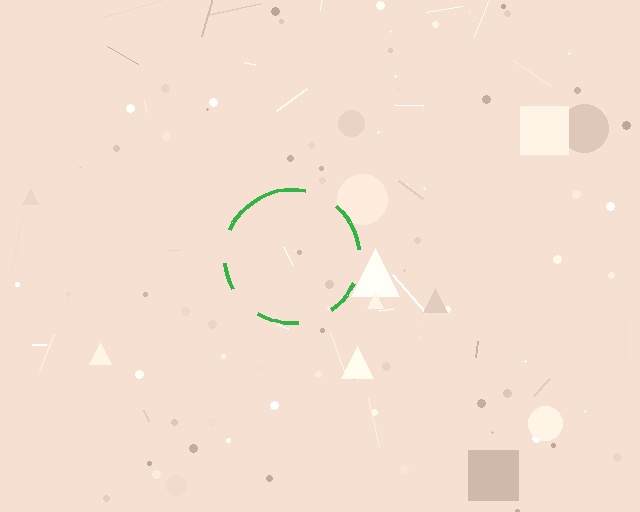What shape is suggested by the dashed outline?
The dashed outline suggests a circle.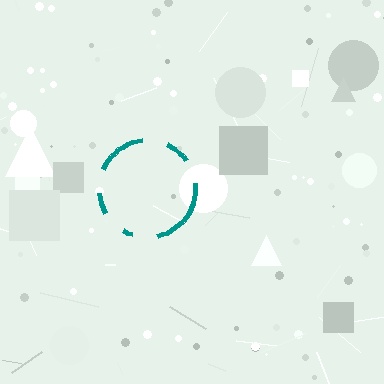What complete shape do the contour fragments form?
The contour fragments form a circle.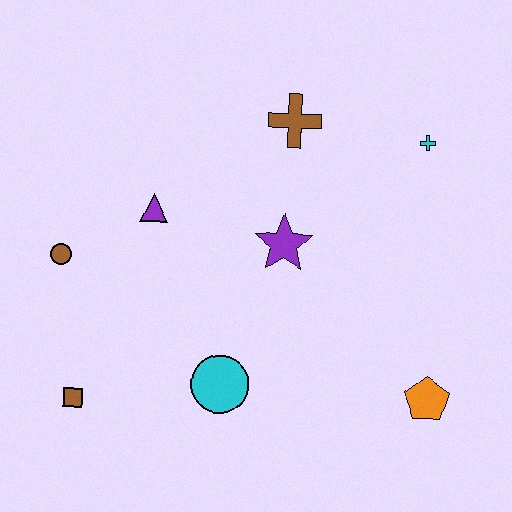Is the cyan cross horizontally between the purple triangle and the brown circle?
No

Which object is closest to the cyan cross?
The brown cross is closest to the cyan cross.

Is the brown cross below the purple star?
No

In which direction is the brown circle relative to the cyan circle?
The brown circle is to the left of the cyan circle.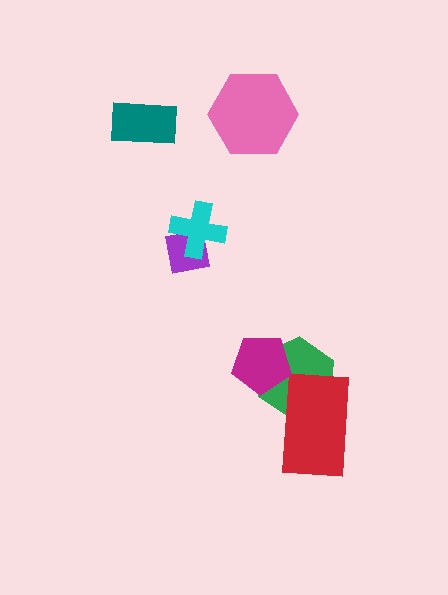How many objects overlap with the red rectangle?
1 object overlaps with the red rectangle.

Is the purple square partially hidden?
Yes, it is partially covered by another shape.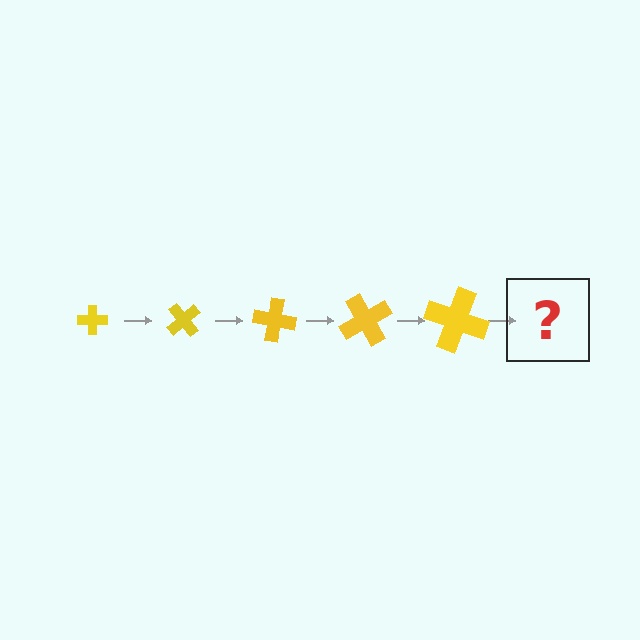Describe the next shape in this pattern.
It should be a cross, larger than the previous one and rotated 250 degrees from the start.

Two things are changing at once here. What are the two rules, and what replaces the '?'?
The two rules are that the cross grows larger each step and it rotates 50 degrees each step. The '?' should be a cross, larger than the previous one and rotated 250 degrees from the start.